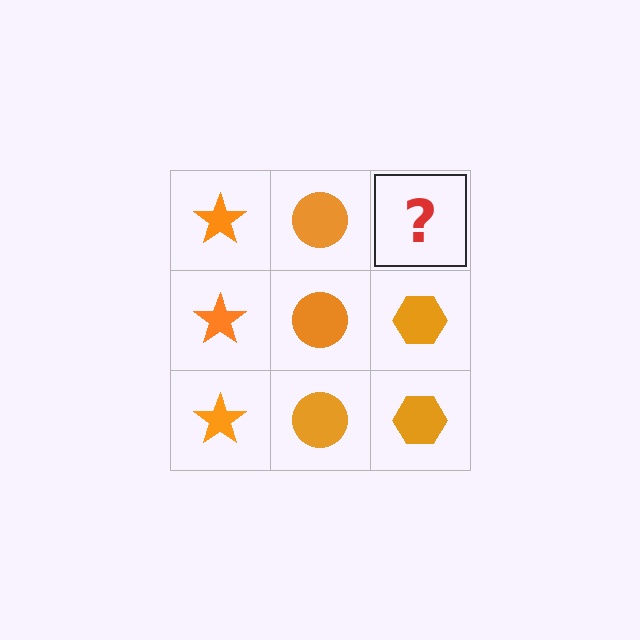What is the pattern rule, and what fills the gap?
The rule is that each column has a consistent shape. The gap should be filled with an orange hexagon.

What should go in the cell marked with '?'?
The missing cell should contain an orange hexagon.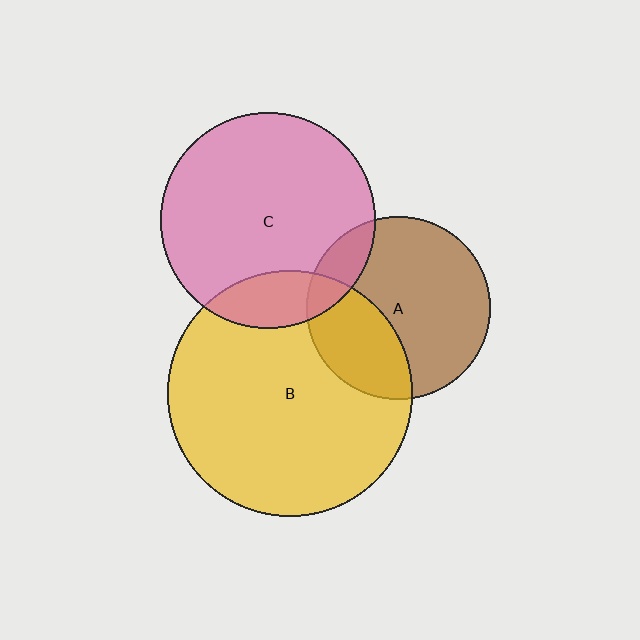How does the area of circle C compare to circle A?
Approximately 1.4 times.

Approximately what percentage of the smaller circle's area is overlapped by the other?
Approximately 15%.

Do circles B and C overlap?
Yes.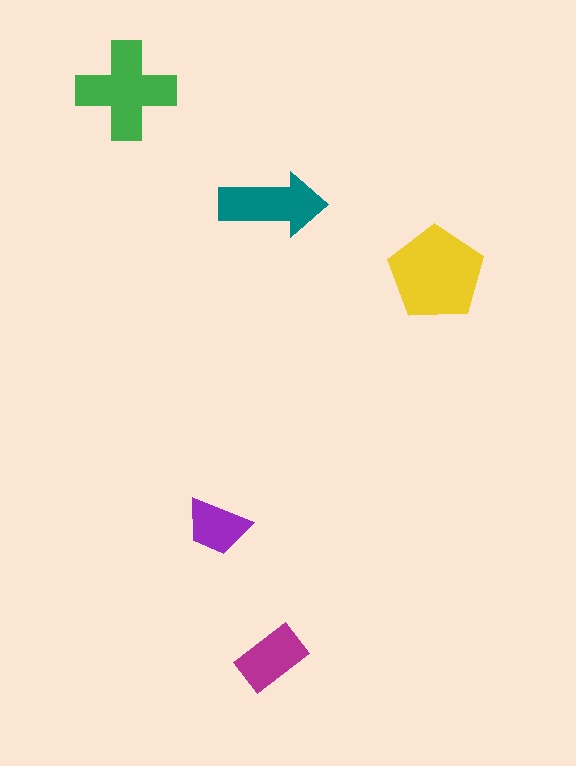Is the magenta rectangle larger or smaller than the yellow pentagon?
Smaller.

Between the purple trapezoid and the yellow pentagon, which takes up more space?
The yellow pentagon.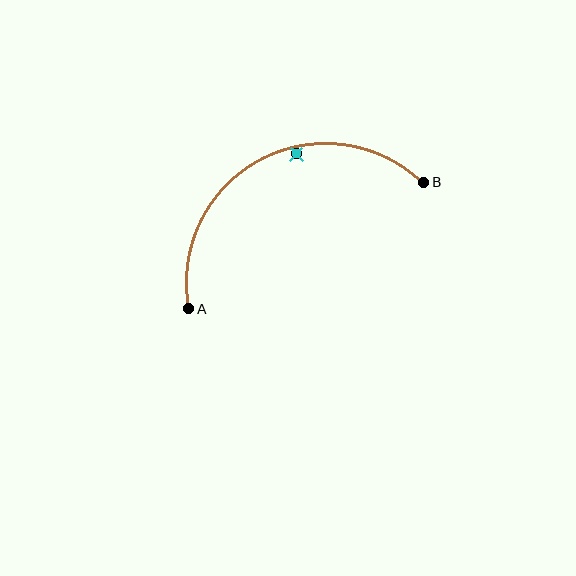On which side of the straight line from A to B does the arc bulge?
The arc bulges above the straight line connecting A and B.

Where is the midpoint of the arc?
The arc midpoint is the point on the curve farthest from the straight line joining A and B. It sits above that line.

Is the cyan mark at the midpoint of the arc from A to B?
No — the cyan mark does not lie on the arc at all. It sits slightly inside the curve.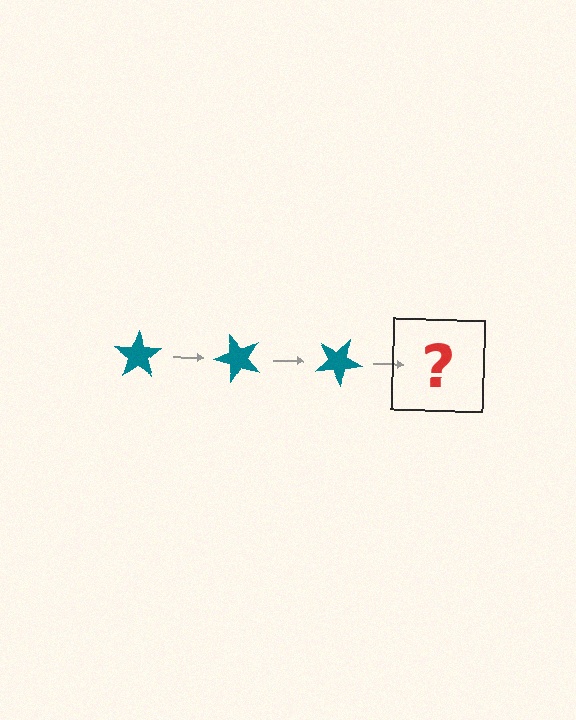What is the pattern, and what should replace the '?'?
The pattern is that the star rotates 50 degrees each step. The '?' should be a teal star rotated 150 degrees.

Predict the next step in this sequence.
The next step is a teal star rotated 150 degrees.